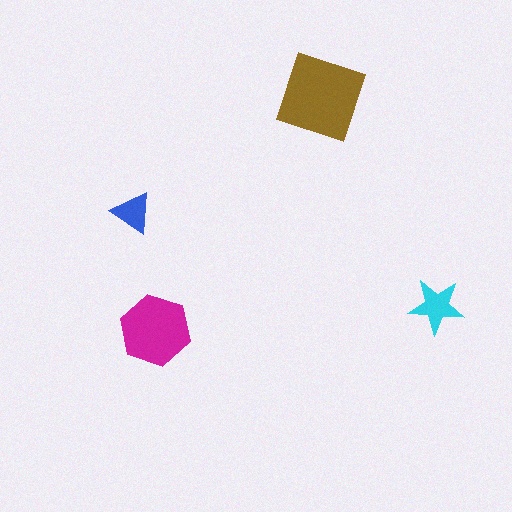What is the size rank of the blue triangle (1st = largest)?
4th.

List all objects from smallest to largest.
The blue triangle, the cyan star, the magenta hexagon, the brown square.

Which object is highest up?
The brown square is topmost.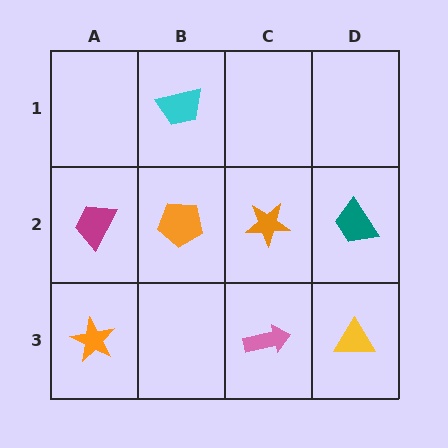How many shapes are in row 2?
4 shapes.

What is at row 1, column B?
A cyan trapezoid.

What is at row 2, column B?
An orange pentagon.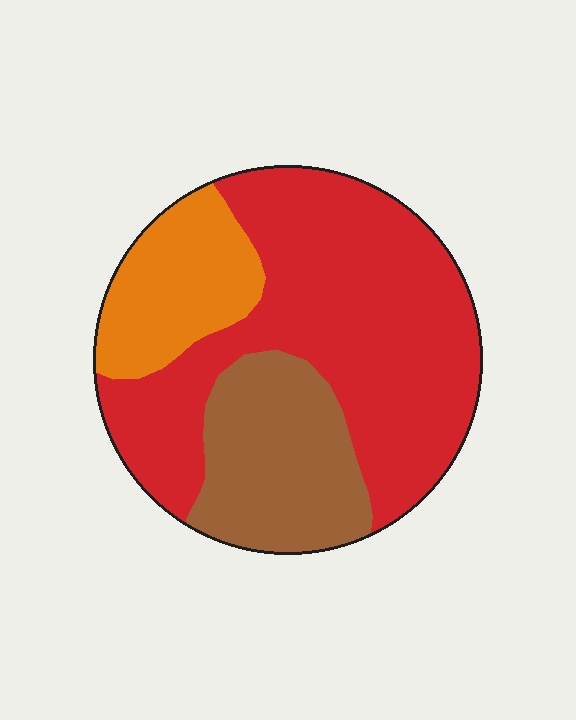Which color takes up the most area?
Red, at roughly 60%.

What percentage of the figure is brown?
Brown takes up less than a quarter of the figure.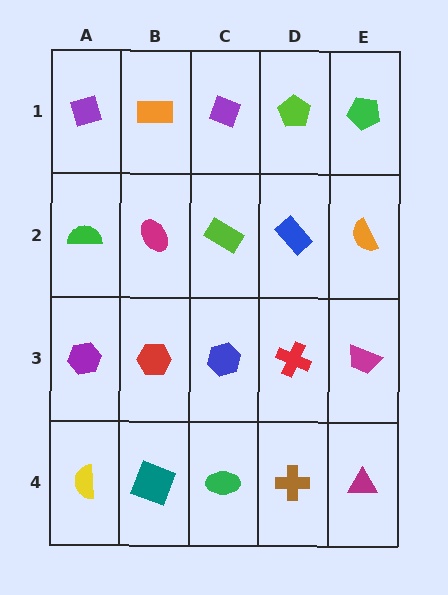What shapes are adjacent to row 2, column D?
A lime pentagon (row 1, column D), a red cross (row 3, column D), a lime rectangle (row 2, column C), an orange semicircle (row 2, column E).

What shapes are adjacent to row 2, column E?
A green pentagon (row 1, column E), a magenta trapezoid (row 3, column E), a blue rectangle (row 2, column D).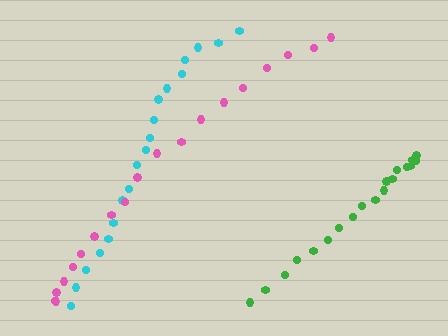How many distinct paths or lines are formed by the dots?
There are 3 distinct paths.